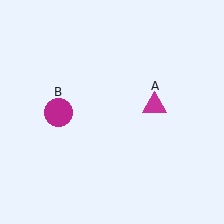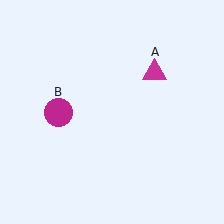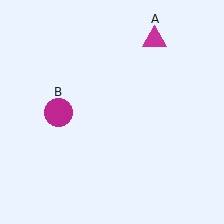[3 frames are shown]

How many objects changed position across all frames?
1 object changed position: magenta triangle (object A).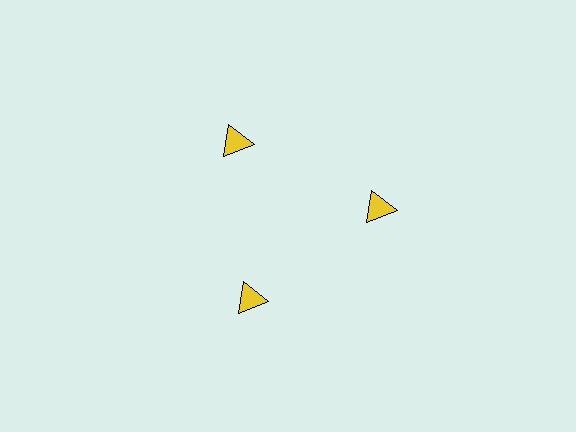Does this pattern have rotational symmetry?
Yes, this pattern has 3-fold rotational symmetry. It looks the same after rotating 120 degrees around the center.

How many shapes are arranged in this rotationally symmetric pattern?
There are 3 shapes, arranged in 3 groups of 1.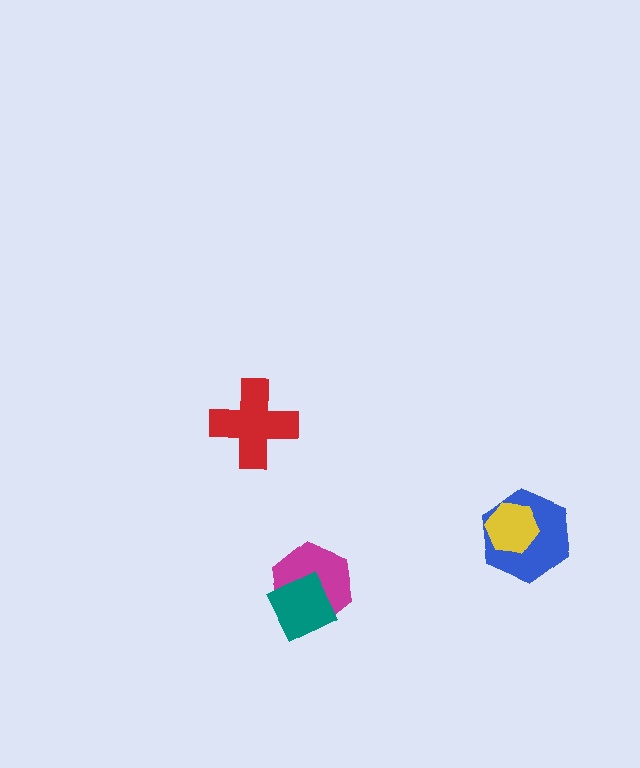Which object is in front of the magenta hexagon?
The teal square is in front of the magenta hexagon.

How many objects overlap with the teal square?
1 object overlaps with the teal square.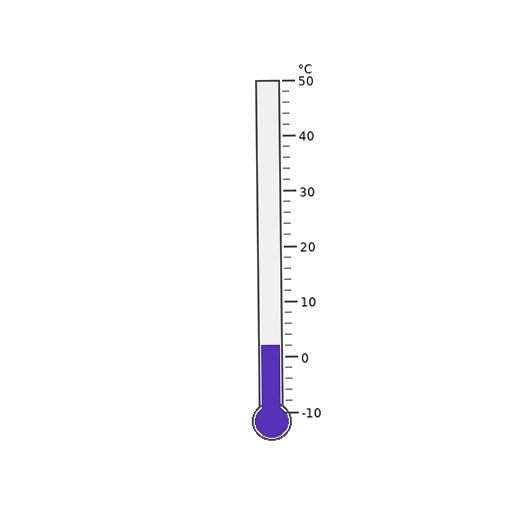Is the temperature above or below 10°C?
The temperature is below 10°C.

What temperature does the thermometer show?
The thermometer shows approximately 2°C.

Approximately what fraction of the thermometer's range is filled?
The thermometer is filled to approximately 20% of its range.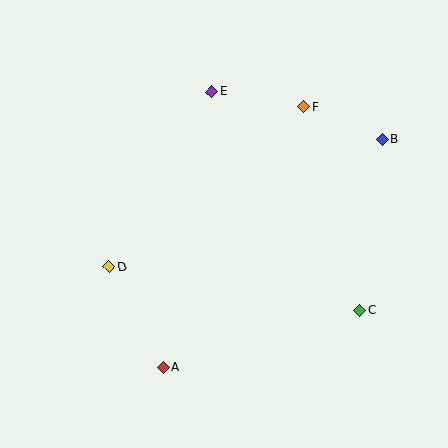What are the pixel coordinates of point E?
Point E is at (212, 92).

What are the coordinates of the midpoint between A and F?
The midpoint between A and F is at (234, 237).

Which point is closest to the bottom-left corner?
Point A is closest to the bottom-left corner.